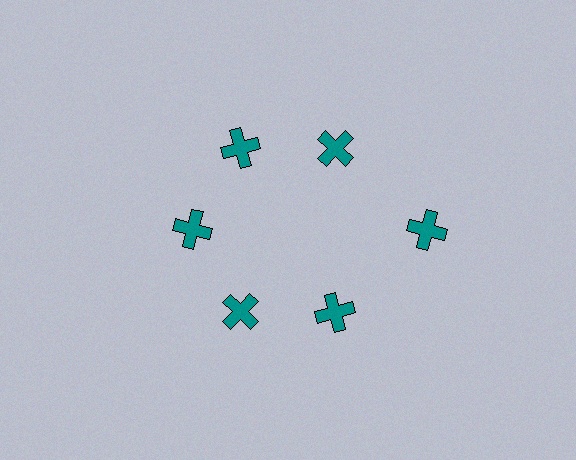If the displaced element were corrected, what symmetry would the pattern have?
It would have 6-fold rotational symmetry — the pattern would map onto itself every 60 degrees.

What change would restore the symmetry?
The symmetry would be restored by moving it inward, back onto the ring so that all 6 crosses sit at equal angles and equal distance from the center.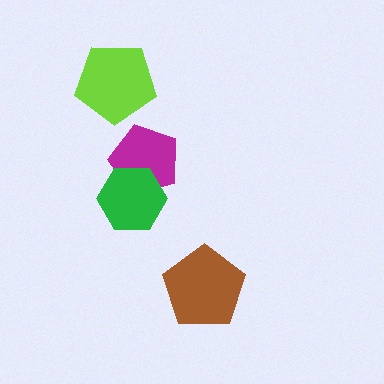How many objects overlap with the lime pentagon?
0 objects overlap with the lime pentagon.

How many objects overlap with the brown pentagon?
0 objects overlap with the brown pentagon.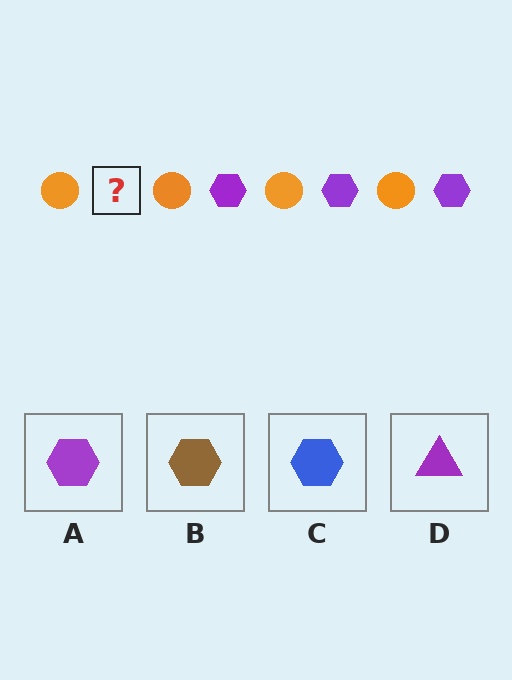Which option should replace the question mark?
Option A.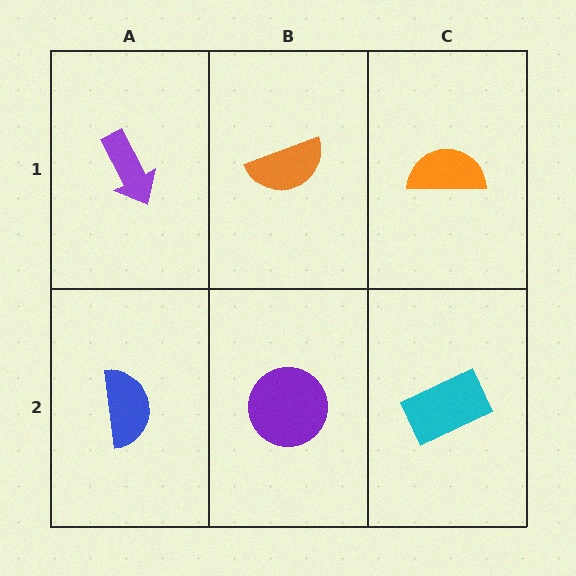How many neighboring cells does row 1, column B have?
3.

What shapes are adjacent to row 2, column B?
An orange semicircle (row 1, column B), a blue semicircle (row 2, column A), a cyan rectangle (row 2, column C).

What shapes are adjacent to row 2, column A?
A purple arrow (row 1, column A), a purple circle (row 2, column B).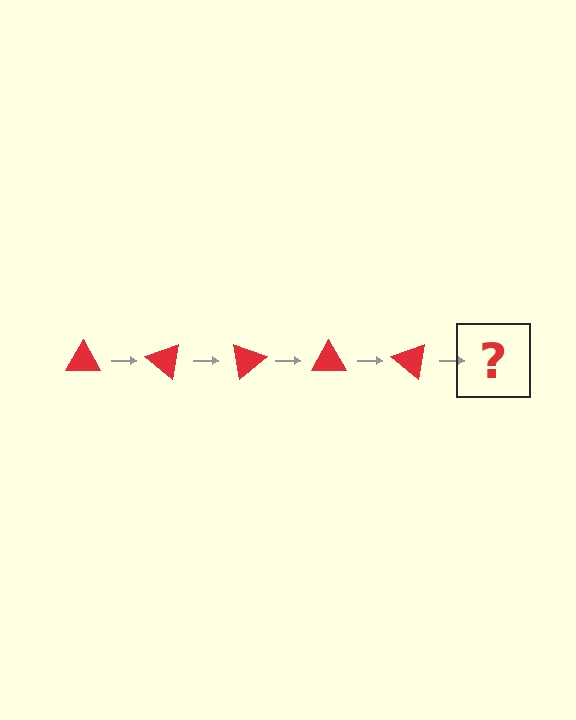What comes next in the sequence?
The next element should be a red triangle rotated 200 degrees.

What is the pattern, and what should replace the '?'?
The pattern is that the triangle rotates 40 degrees each step. The '?' should be a red triangle rotated 200 degrees.